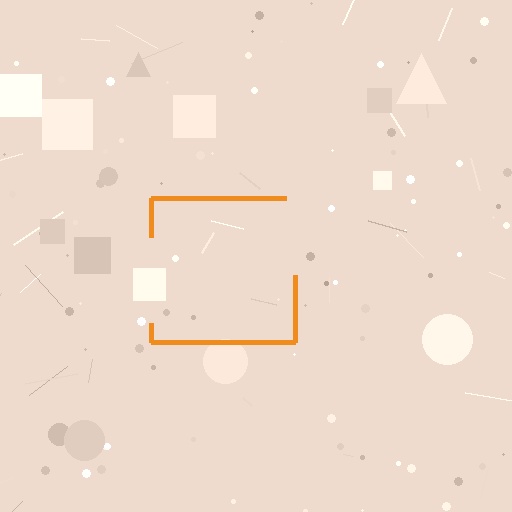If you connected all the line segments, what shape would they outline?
They would outline a square.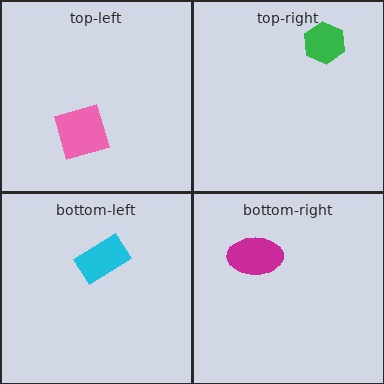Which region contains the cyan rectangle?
The bottom-left region.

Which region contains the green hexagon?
The top-right region.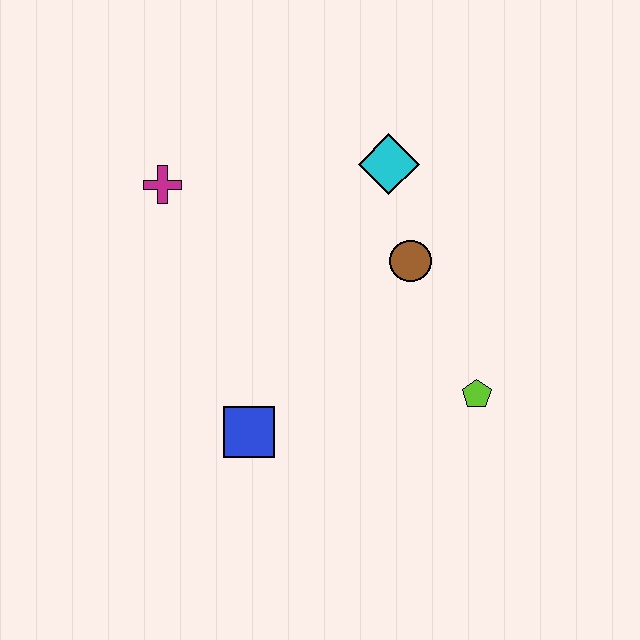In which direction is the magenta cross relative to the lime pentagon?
The magenta cross is to the left of the lime pentagon.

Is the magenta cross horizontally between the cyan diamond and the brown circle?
No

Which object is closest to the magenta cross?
The cyan diamond is closest to the magenta cross.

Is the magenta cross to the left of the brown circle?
Yes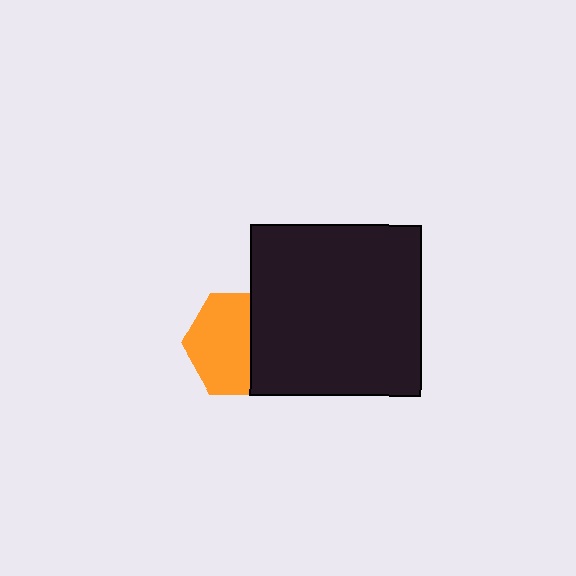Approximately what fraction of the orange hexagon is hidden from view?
Roughly 39% of the orange hexagon is hidden behind the black square.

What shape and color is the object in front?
The object in front is a black square.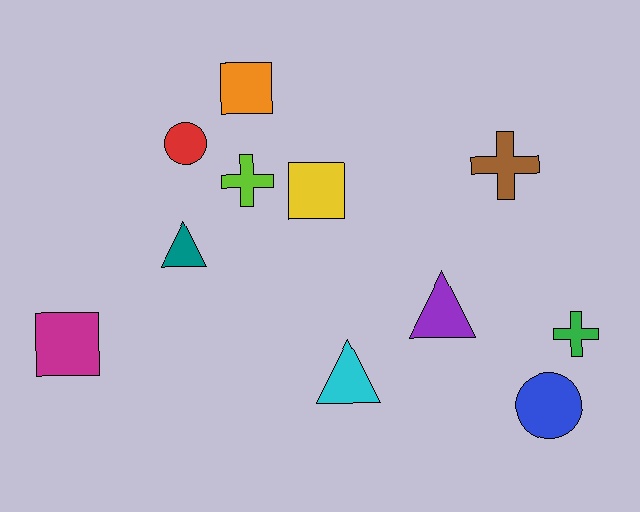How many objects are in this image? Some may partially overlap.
There are 11 objects.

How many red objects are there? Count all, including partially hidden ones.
There is 1 red object.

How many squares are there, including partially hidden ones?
There are 3 squares.